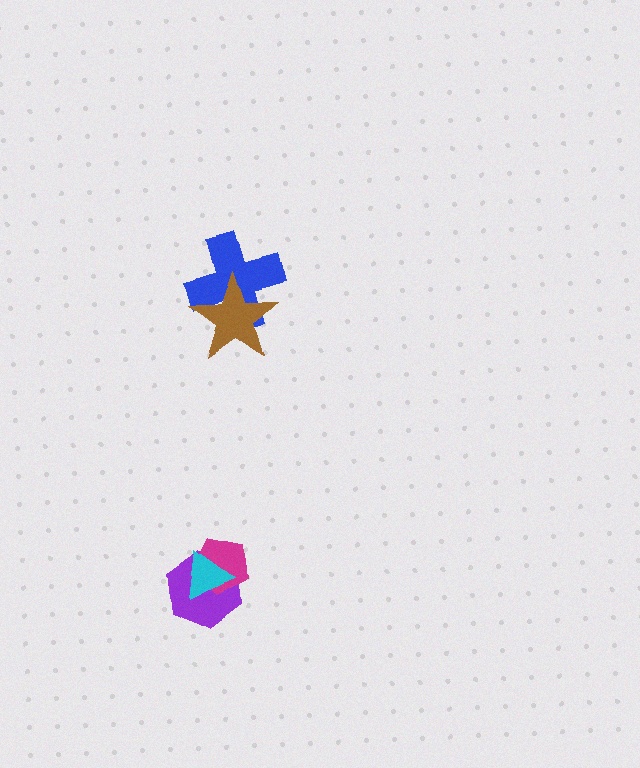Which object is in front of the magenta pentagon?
The cyan triangle is in front of the magenta pentagon.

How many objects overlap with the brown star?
1 object overlaps with the brown star.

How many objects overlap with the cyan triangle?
2 objects overlap with the cyan triangle.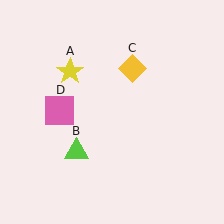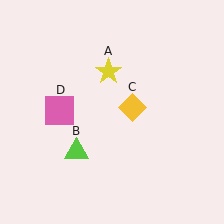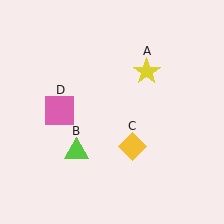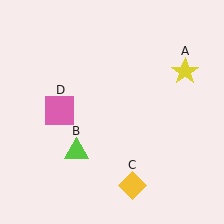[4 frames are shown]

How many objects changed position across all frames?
2 objects changed position: yellow star (object A), yellow diamond (object C).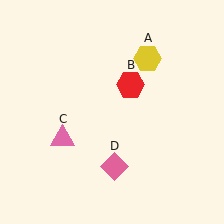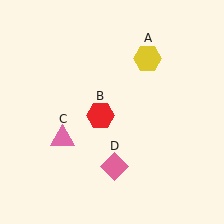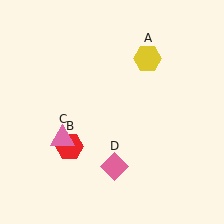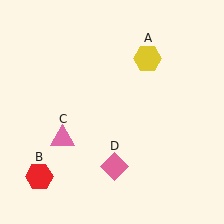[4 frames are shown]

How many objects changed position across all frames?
1 object changed position: red hexagon (object B).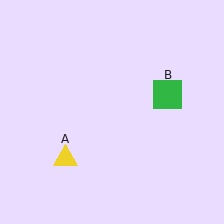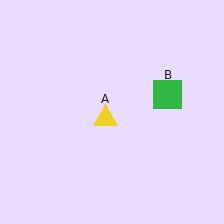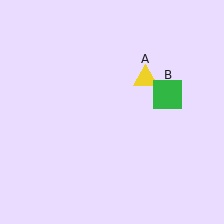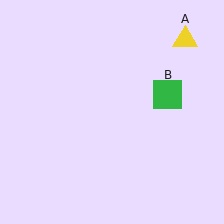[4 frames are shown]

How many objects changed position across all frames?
1 object changed position: yellow triangle (object A).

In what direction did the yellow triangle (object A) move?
The yellow triangle (object A) moved up and to the right.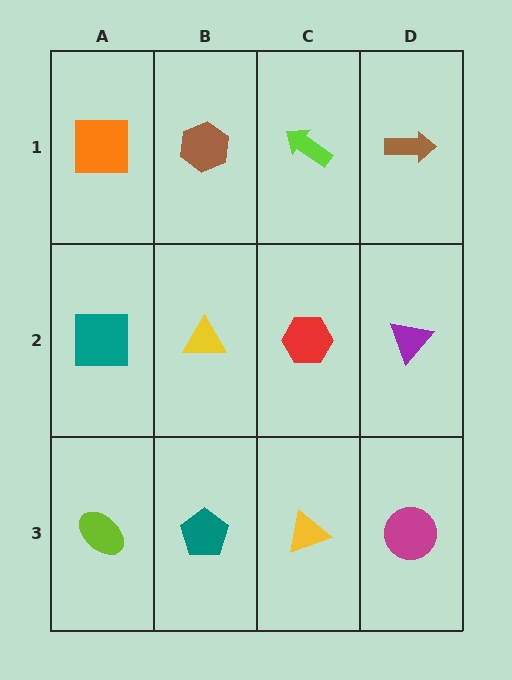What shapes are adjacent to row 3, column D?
A purple triangle (row 2, column D), a yellow triangle (row 3, column C).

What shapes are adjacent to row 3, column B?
A yellow triangle (row 2, column B), a lime ellipse (row 3, column A), a yellow triangle (row 3, column C).